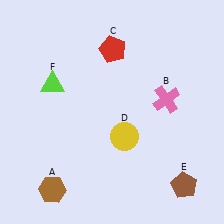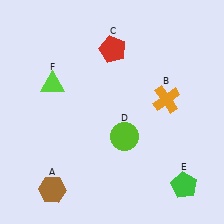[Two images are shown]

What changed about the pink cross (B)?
In Image 1, B is pink. In Image 2, it changed to orange.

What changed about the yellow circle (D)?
In Image 1, D is yellow. In Image 2, it changed to lime.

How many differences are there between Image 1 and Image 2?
There are 3 differences between the two images.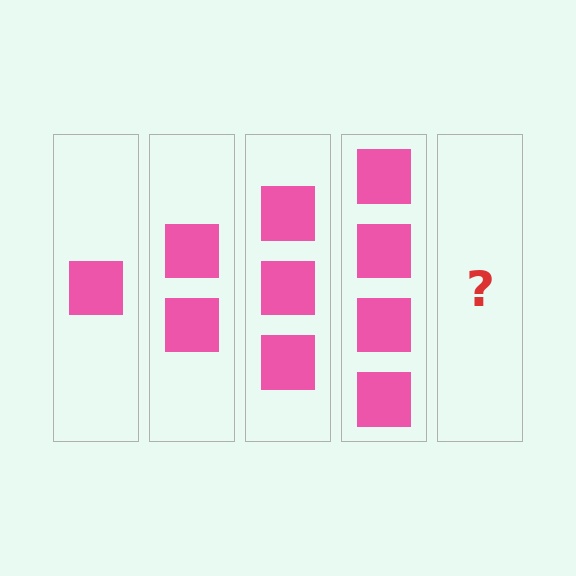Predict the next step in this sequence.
The next step is 5 squares.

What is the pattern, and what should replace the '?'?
The pattern is that each step adds one more square. The '?' should be 5 squares.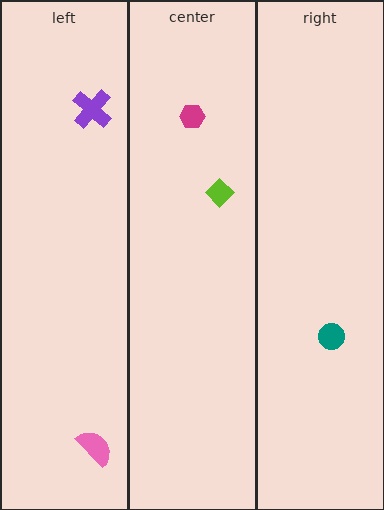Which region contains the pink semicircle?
The left region.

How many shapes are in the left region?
2.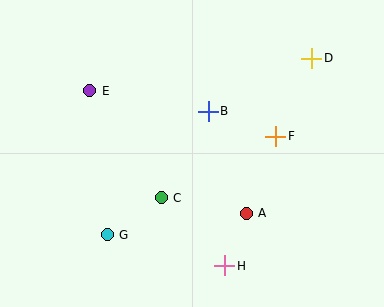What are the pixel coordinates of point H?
Point H is at (225, 266).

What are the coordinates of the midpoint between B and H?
The midpoint between B and H is at (216, 189).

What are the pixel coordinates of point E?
Point E is at (90, 91).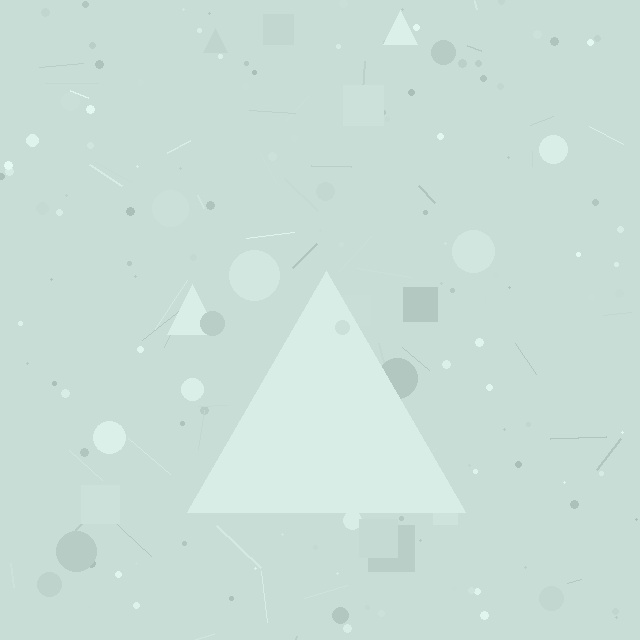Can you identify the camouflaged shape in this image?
The camouflaged shape is a triangle.